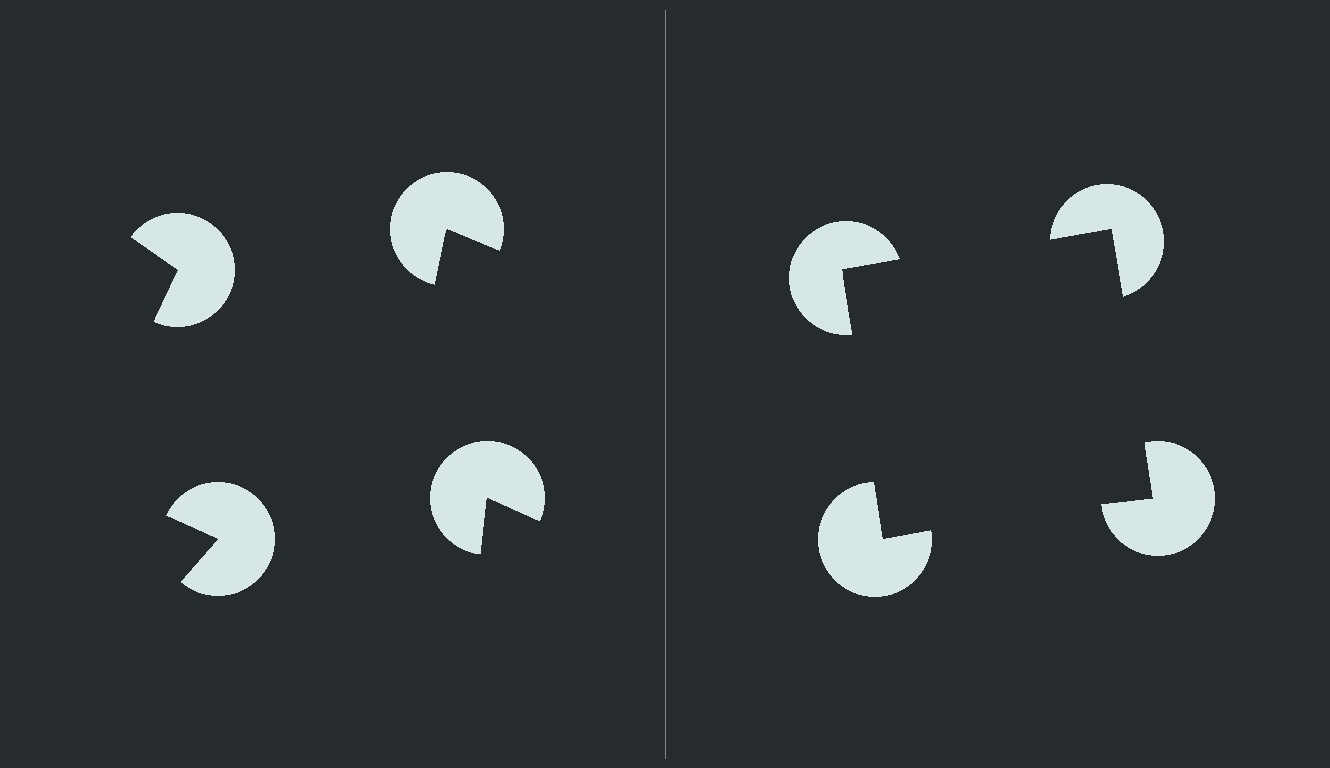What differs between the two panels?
The pac-man discs are positioned identically on both sides; only the wedge orientations differ. On the right they align to a square; on the left they are misaligned.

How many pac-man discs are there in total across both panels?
8 — 4 on each side.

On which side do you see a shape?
An illusory square appears on the right side. On the left side the wedge cuts are rotated, so no coherent shape forms.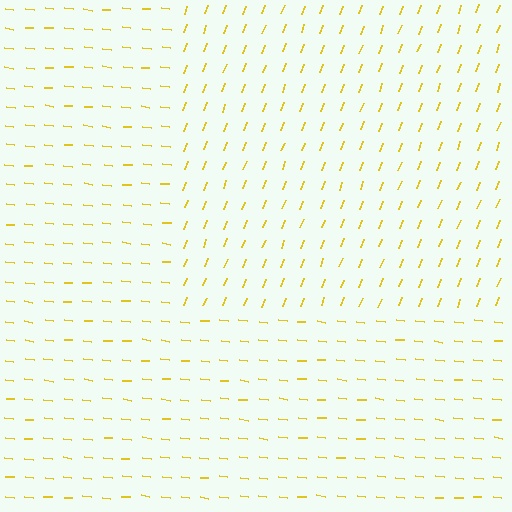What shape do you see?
I see a rectangle.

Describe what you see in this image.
The image is filled with small yellow line segments. A rectangle region in the image has lines oriented differently from the surrounding lines, creating a visible texture boundary.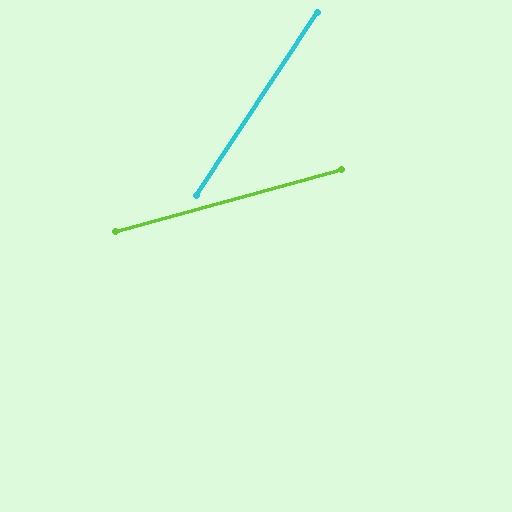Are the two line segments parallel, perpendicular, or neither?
Neither parallel nor perpendicular — they differ by about 41°.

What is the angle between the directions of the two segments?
Approximately 41 degrees.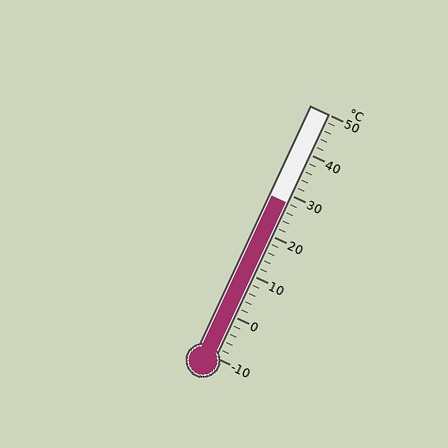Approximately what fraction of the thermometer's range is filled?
The thermometer is filled to approximately 65% of its range.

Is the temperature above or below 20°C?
The temperature is above 20°C.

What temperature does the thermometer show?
The thermometer shows approximately 28°C.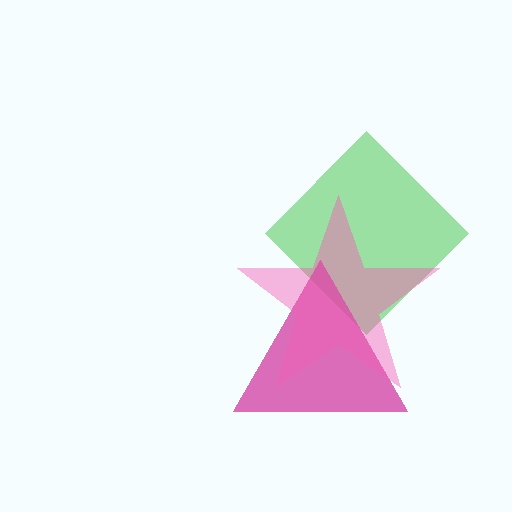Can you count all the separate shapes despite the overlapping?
Yes, there are 3 separate shapes.